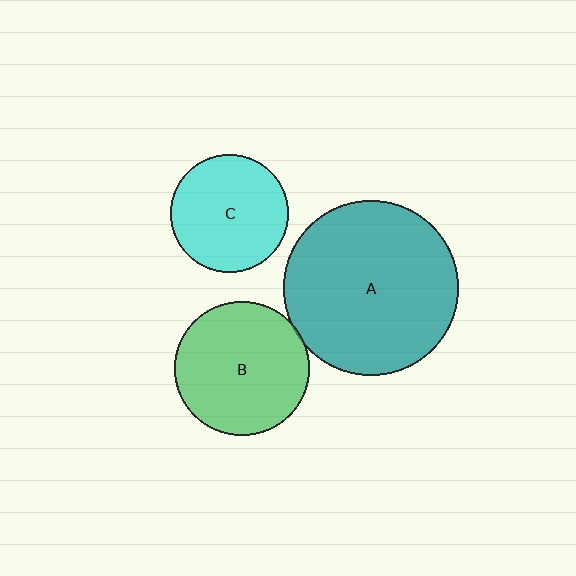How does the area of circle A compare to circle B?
Approximately 1.7 times.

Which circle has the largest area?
Circle A (teal).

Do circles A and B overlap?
Yes.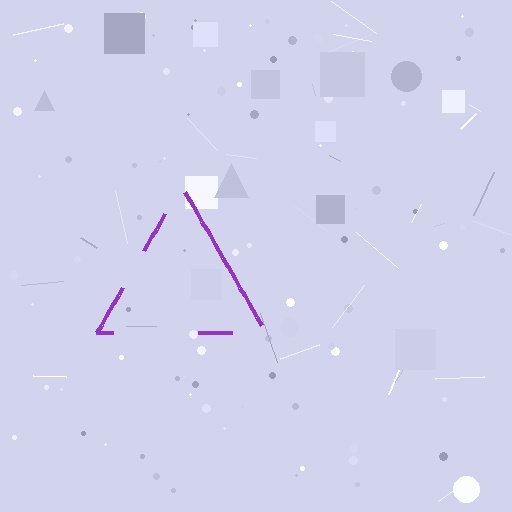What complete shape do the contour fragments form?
The contour fragments form a triangle.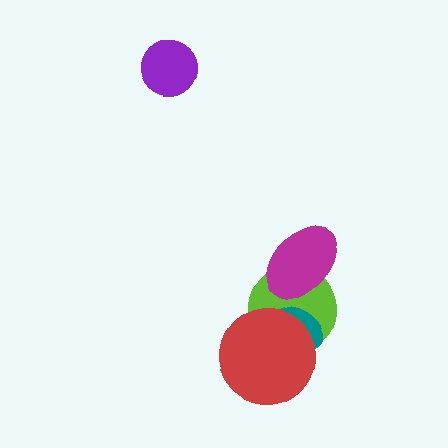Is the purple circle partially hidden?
No, no other shape covers it.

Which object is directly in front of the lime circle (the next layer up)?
The teal ellipse is directly in front of the lime circle.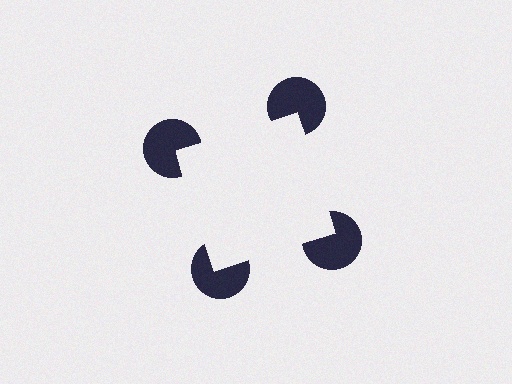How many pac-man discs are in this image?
There are 4 — one at each vertex of the illusory square.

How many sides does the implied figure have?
4 sides.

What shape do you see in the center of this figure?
An illusory square — its edges are inferred from the aligned wedge cuts in the pac-man discs, not physically drawn.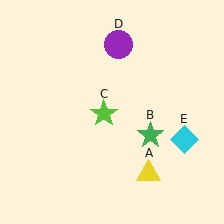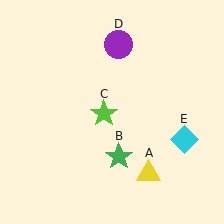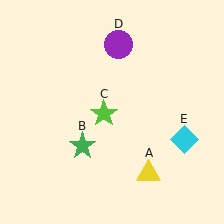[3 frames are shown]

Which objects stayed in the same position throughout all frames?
Yellow triangle (object A) and lime star (object C) and purple circle (object D) and cyan diamond (object E) remained stationary.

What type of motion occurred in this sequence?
The green star (object B) rotated clockwise around the center of the scene.